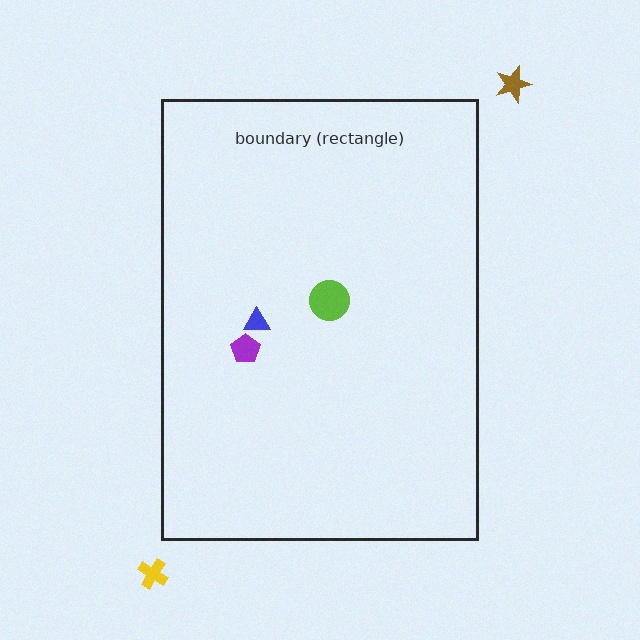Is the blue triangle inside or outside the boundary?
Inside.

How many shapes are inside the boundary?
3 inside, 2 outside.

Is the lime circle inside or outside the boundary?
Inside.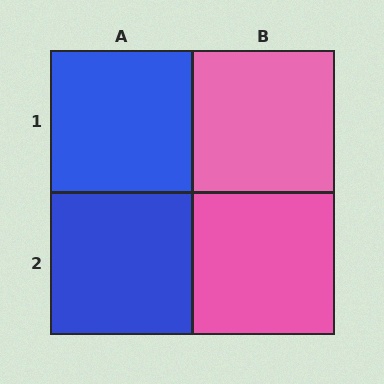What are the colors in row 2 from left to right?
Blue, pink.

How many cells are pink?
2 cells are pink.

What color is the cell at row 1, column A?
Blue.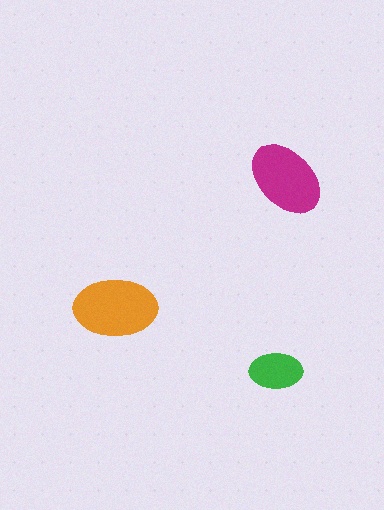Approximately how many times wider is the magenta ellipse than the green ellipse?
About 1.5 times wider.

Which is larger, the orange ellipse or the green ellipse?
The orange one.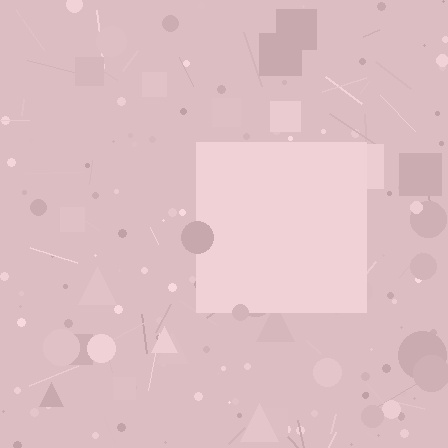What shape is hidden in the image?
A square is hidden in the image.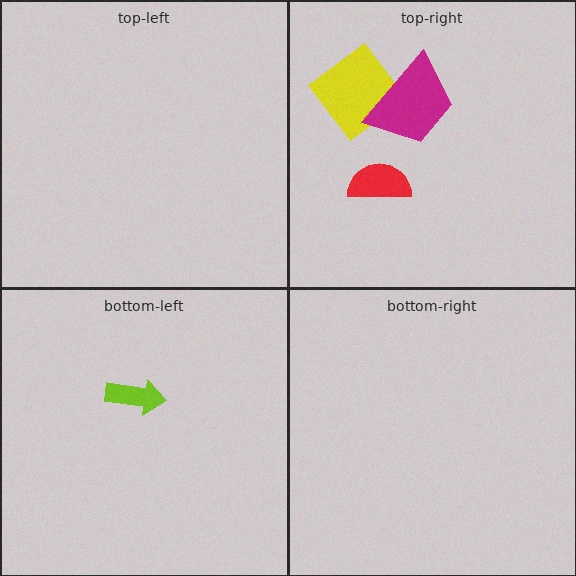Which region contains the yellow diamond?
The top-right region.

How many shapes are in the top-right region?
3.